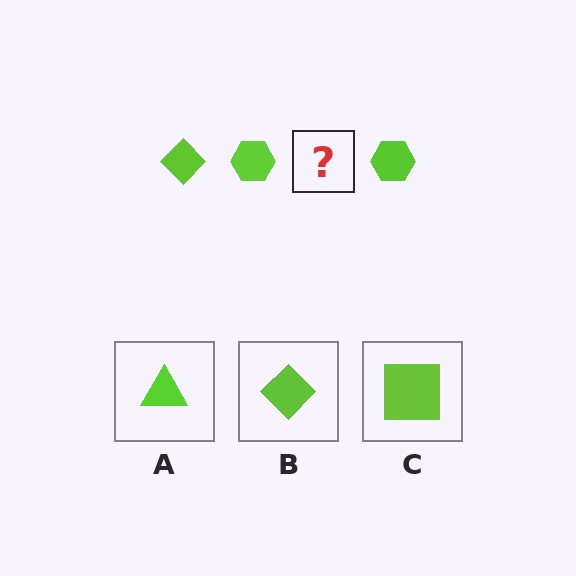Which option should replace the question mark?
Option B.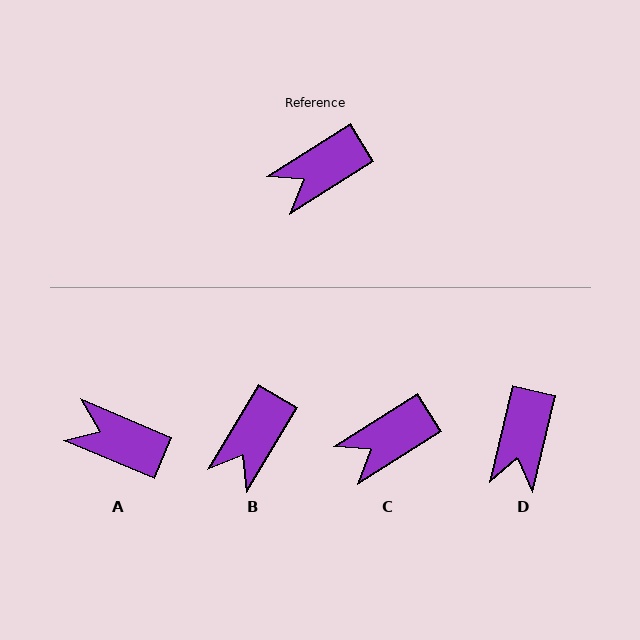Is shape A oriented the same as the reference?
No, it is off by about 55 degrees.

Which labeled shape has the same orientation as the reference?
C.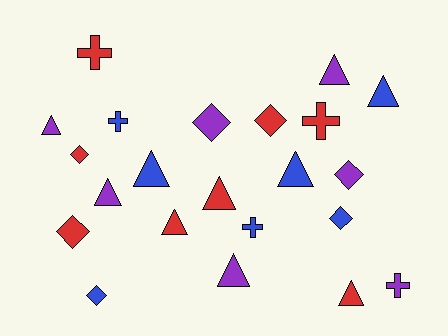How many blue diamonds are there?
There are 2 blue diamonds.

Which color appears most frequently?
Red, with 8 objects.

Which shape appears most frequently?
Triangle, with 10 objects.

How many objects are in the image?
There are 22 objects.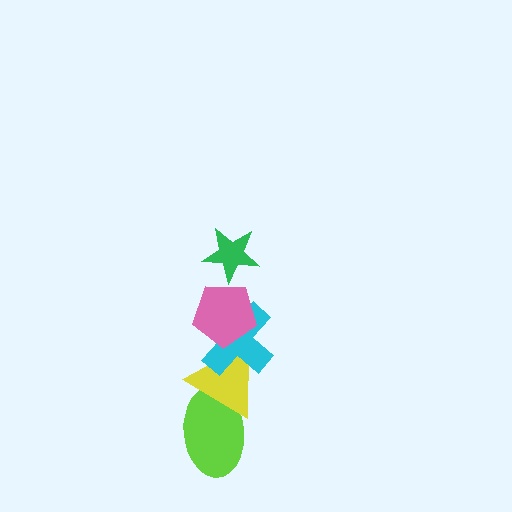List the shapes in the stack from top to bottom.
From top to bottom: the green star, the pink pentagon, the cyan cross, the yellow triangle, the lime ellipse.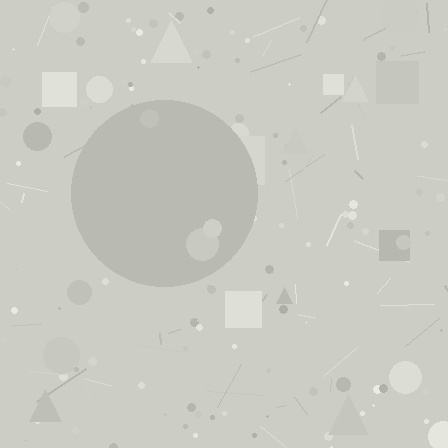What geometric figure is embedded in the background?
A circle is embedded in the background.